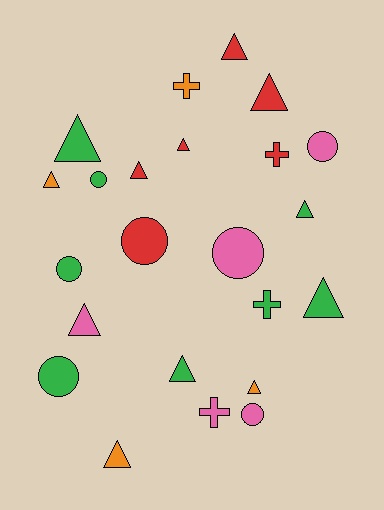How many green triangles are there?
There are 4 green triangles.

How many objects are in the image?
There are 23 objects.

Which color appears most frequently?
Green, with 8 objects.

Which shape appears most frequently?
Triangle, with 12 objects.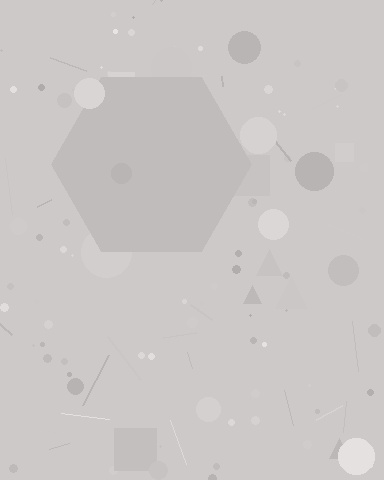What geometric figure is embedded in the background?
A hexagon is embedded in the background.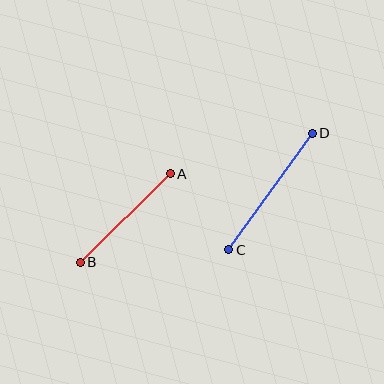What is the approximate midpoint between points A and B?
The midpoint is at approximately (125, 218) pixels.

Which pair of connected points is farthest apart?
Points C and D are farthest apart.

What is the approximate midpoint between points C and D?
The midpoint is at approximately (271, 191) pixels.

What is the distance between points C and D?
The distance is approximately 143 pixels.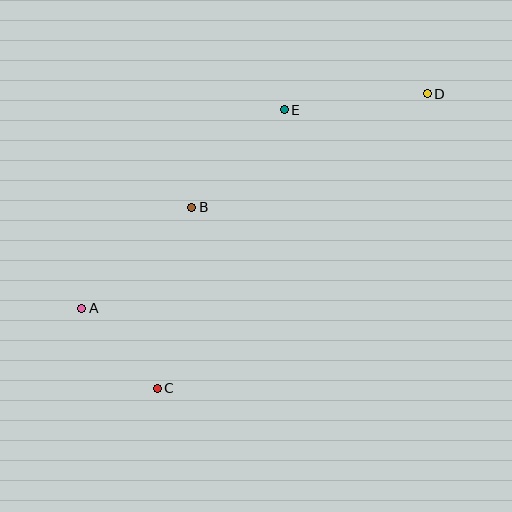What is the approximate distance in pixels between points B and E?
The distance between B and E is approximately 134 pixels.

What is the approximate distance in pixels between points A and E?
The distance between A and E is approximately 283 pixels.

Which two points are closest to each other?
Points A and C are closest to each other.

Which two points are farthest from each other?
Points A and D are farthest from each other.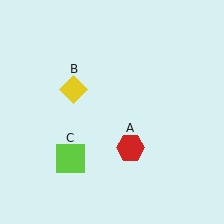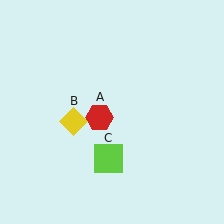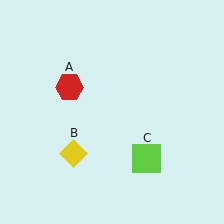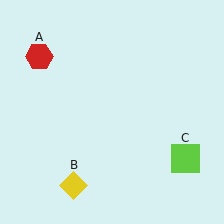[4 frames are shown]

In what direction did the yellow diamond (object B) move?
The yellow diamond (object B) moved down.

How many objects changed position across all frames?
3 objects changed position: red hexagon (object A), yellow diamond (object B), lime square (object C).